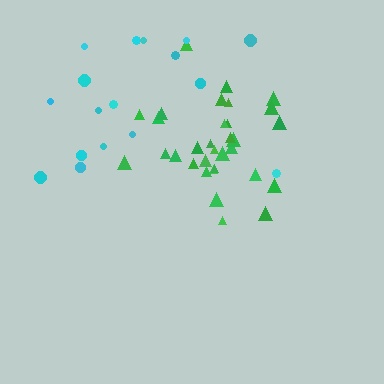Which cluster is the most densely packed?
Green.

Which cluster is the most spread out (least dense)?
Cyan.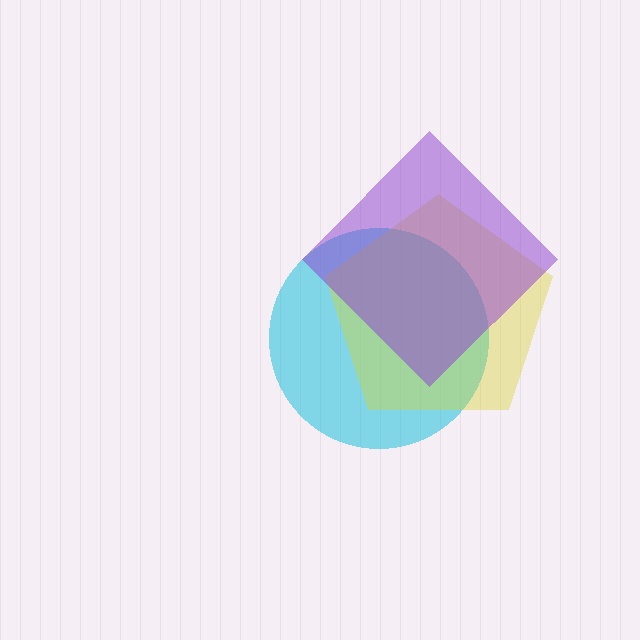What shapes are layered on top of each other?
The layered shapes are: a cyan circle, a yellow pentagon, a purple diamond.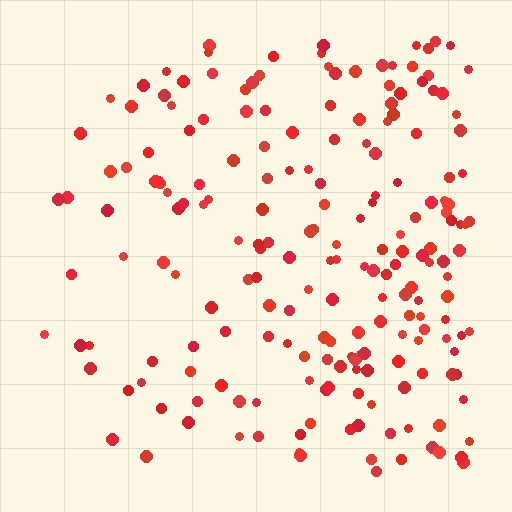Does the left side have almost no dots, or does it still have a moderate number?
Still a moderate number, just noticeably fewer than the right.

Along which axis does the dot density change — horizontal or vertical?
Horizontal.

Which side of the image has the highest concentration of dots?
The right.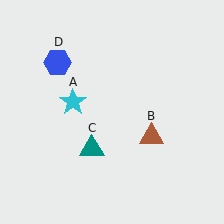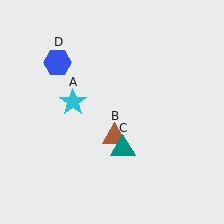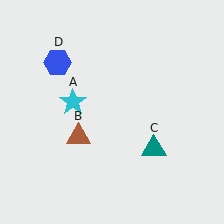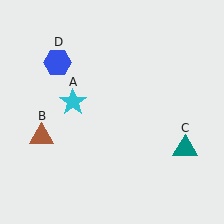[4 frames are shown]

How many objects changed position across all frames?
2 objects changed position: brown triangle (object B), teal triangle (object C).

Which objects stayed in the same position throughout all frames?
Cyan star (object A) and blue hexagon (object D) remained stationary.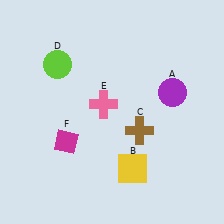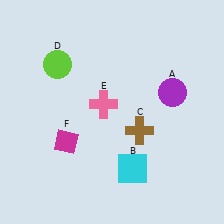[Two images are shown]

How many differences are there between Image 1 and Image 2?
There is 1 difference between the two images.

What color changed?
The square (B) changed from yellow in Image 1 to cyan in Image 2.